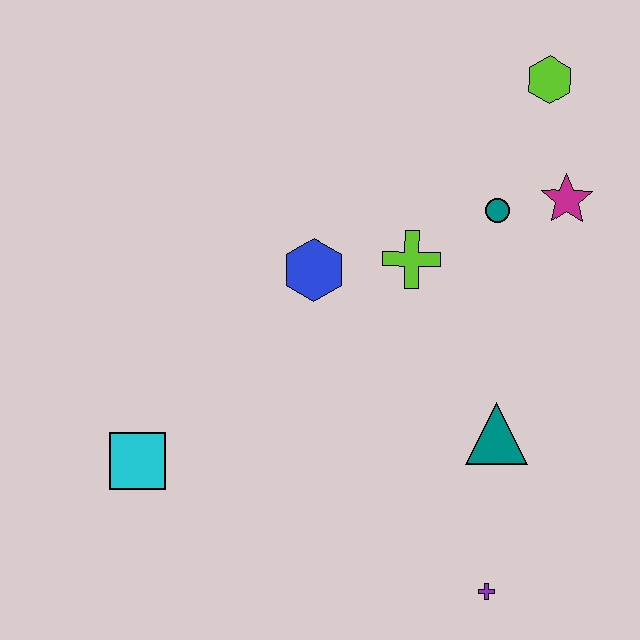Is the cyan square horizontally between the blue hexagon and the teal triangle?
No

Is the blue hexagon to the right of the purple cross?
No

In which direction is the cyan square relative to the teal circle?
The cyan square is to the left of the teal circle.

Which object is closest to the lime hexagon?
The magenta star is closest to the lime hexagon.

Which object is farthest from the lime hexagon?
The cyan square is farthest from the lime hexagon.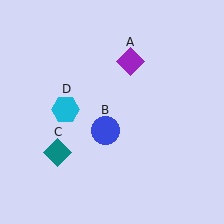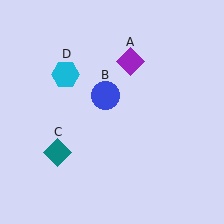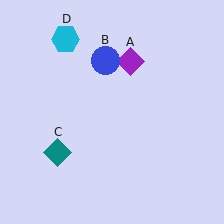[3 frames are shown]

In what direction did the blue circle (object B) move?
The blue circle (object B) moved up.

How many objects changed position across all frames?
2 objects changed position: blue circle (object B), cyan hexagon (object D).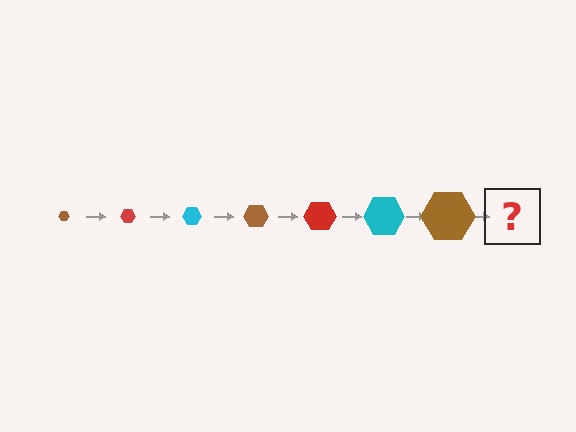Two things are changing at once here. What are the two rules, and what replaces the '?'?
The two rules are that the hexagon grows larger each step and the color cycles through brown, red, and cyan. The '?' should be a red hexagon, larger than the previous one.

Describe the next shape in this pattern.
It should be a red hexagon, larger than the previous one.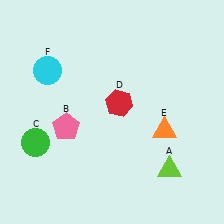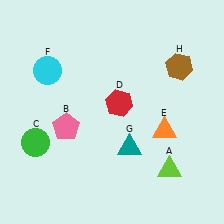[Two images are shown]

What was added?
A teal triangle (G), a brown hexagon (H) were added in Image 2.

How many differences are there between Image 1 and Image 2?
There are 2 differences between the two images.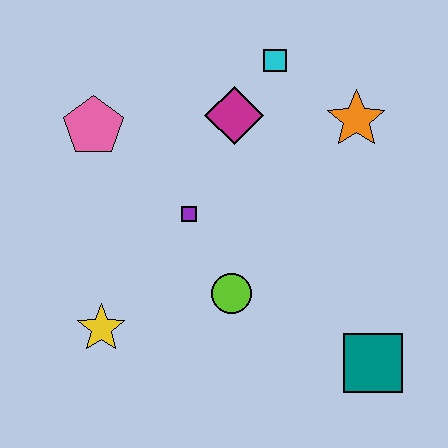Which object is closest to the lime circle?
The purple square is closest to the lime circle.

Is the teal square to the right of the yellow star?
Yes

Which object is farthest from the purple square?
The teal square is farthest from the purple square.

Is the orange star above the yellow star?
Yes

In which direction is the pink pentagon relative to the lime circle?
The pink pentagon is above the lime circle.